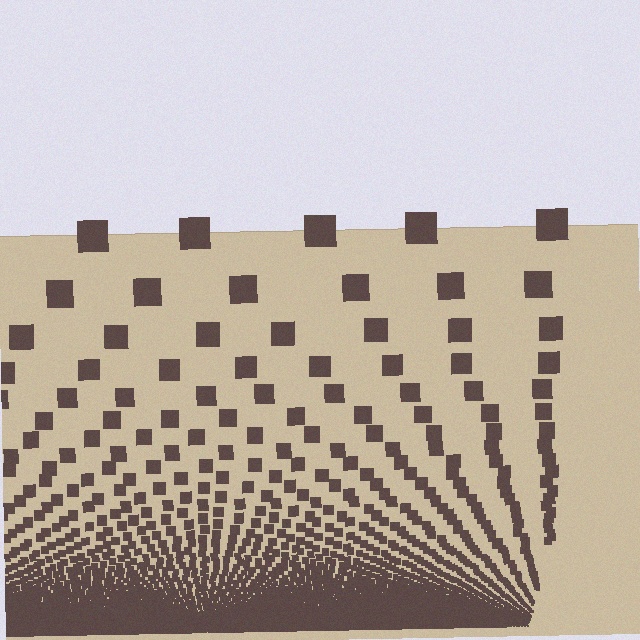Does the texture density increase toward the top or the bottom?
Density increases toward the bottom.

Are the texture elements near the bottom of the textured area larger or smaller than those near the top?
Smaller. The gradient is inverted — elements near the bottom are smaller and denser.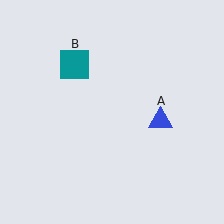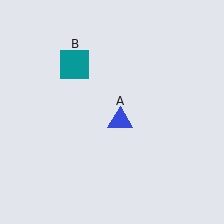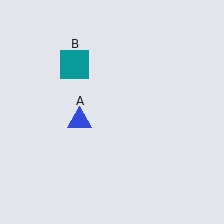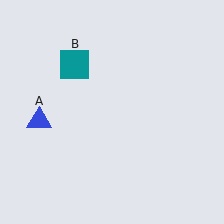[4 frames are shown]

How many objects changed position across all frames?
1 object changed position: blue triangle (object A).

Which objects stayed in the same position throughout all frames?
Teal square (object B) remained stationary.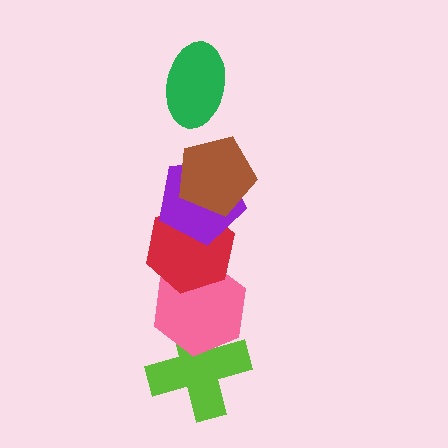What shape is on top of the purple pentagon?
The brown pentagon is on top of the purple pentagon.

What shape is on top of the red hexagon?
The purple pentagon is on top of the red hexagon.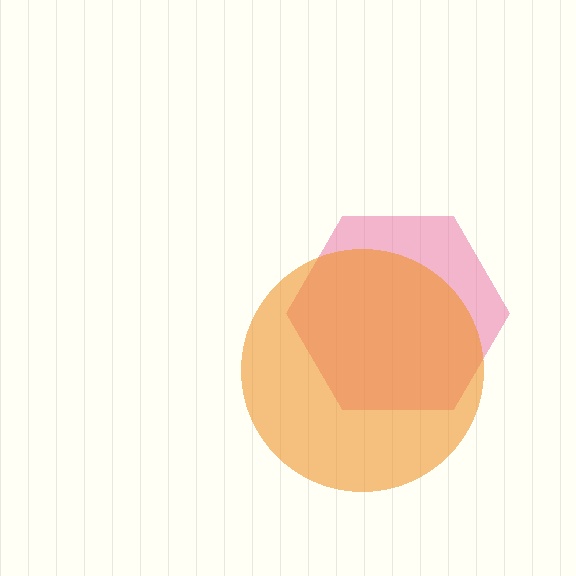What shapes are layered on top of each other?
The layered shapes are: a pink hexagon, an orange circle.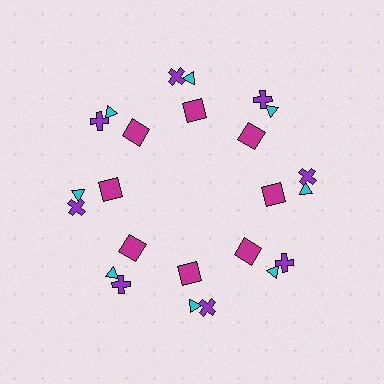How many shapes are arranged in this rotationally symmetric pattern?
There are 24 shapes, arranged in 8 groups of 3.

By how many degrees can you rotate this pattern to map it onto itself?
The pattern maps onto itself every 45 degrees of rotation.